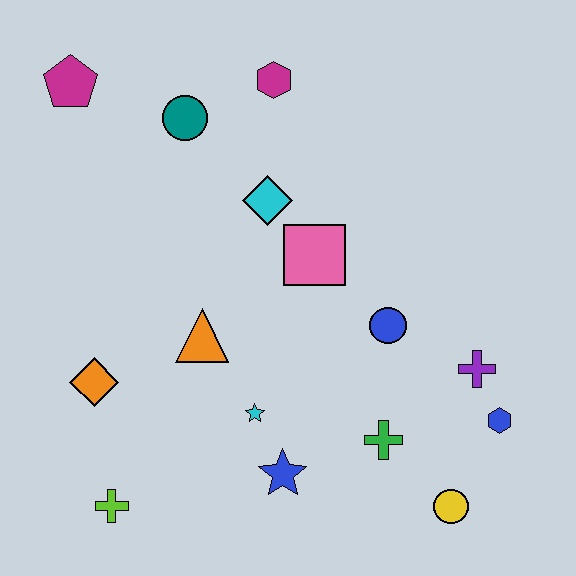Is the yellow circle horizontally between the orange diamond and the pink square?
No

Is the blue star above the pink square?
No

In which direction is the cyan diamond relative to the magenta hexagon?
The cyan diamond is below the magenta hexagon.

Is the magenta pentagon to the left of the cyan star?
Yes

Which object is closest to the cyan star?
The blue star is closest to the cyan star.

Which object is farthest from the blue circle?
The magenta pentagon is farthest from the blue circle.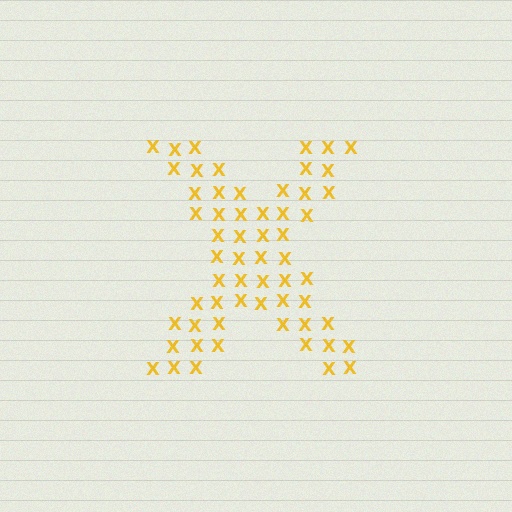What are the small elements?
The small elements are letter X's.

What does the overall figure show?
The overall figure shows the letter X.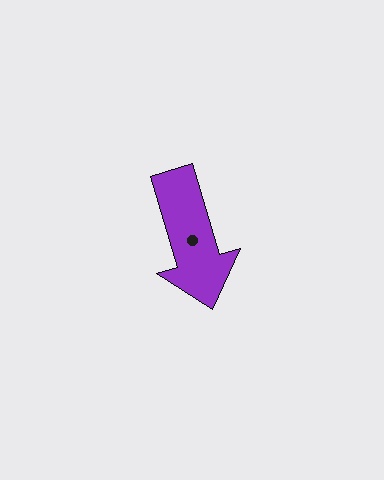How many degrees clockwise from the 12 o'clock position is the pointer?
Approximately 163 degrees.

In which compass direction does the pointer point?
South.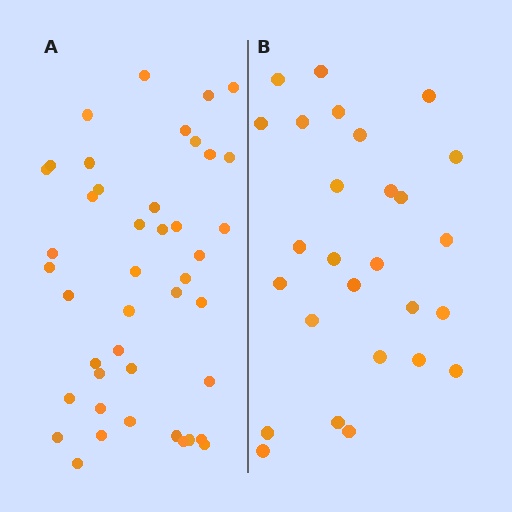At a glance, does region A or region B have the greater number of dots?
Region A (the left region) has more dots.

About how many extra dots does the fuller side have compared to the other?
Region A has approximately 15 more dots than region B.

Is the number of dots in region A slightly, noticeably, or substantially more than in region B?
Region A has substantially more. The ratio is roughly 1.6 to 1.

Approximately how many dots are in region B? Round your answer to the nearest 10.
About 30 dots. (The exact count is 27, which rounds to 30.)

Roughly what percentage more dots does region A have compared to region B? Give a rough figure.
About 60% more.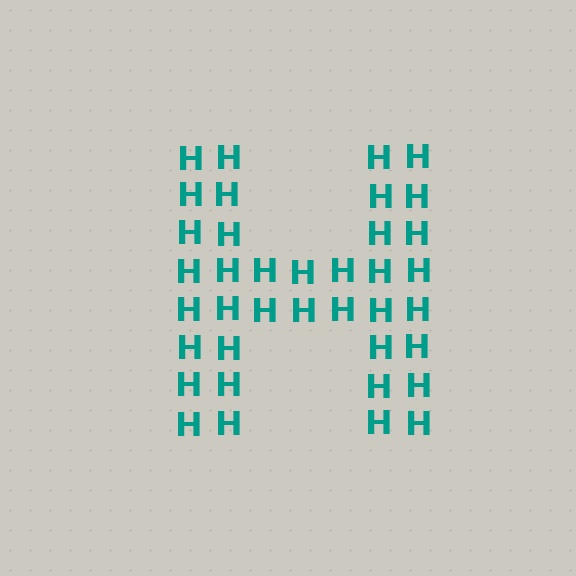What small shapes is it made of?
It is made of small letter H's.